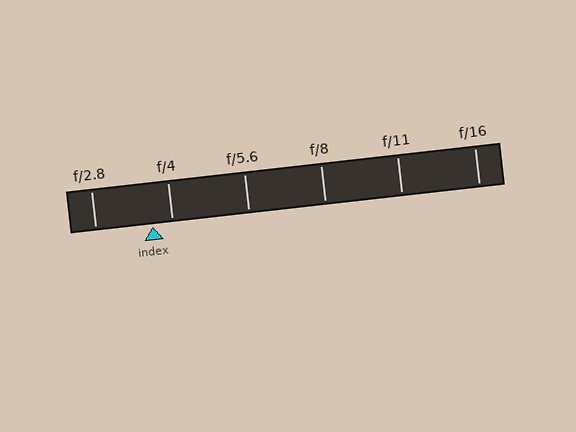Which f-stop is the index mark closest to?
The index mark is closest to f/4.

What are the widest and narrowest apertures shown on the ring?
The widest aperture shown is f/2.8 and the narrowest is f/16.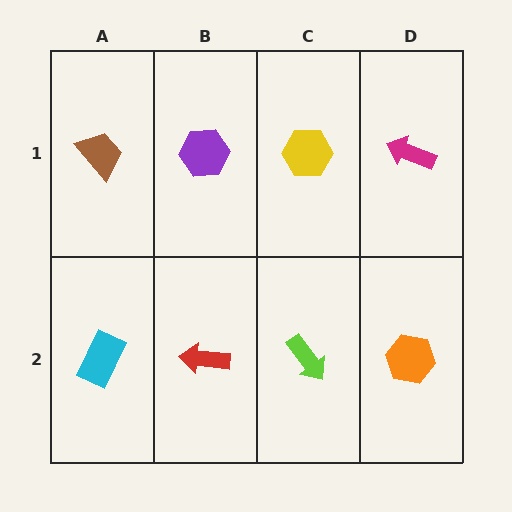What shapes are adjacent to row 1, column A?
A cyan rectangle (row 2, column A), a purple hexagon (row 1, column B).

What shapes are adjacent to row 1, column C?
A lime arrow (row 2, column C), a purple hexagon (row 1, column B), a magenta arrow (row 1, column D).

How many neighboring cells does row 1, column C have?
3.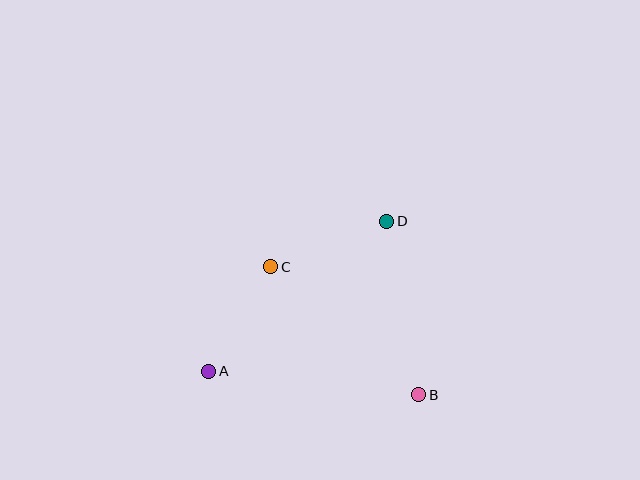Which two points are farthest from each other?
Points A and D are farthest from each other.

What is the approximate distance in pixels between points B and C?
The distance between B and C is approximately 196 pixels.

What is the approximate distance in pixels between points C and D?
The distance between C and D is approximately 124 pixels.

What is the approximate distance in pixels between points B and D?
The distance between B and D is approximately 176 pixels.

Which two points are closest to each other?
Points A and C are closest to each other.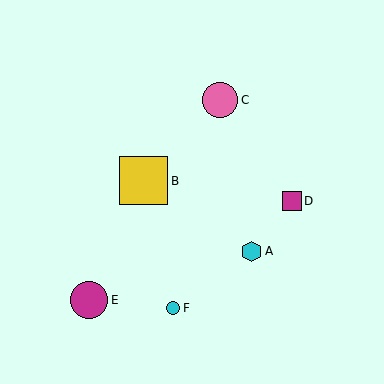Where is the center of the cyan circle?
The center of the cyan circle is at (173, 308).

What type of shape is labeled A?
Shape A is a cyan hexagon.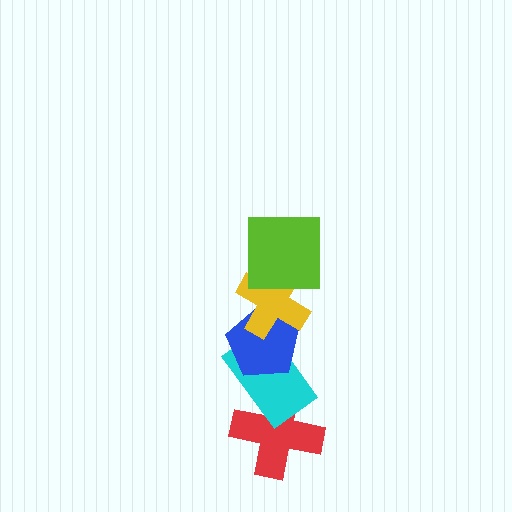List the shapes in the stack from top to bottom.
From top to bottom: the lime square, the yellow cross, the blue pentagon, the cyan rectangle, the red cross.